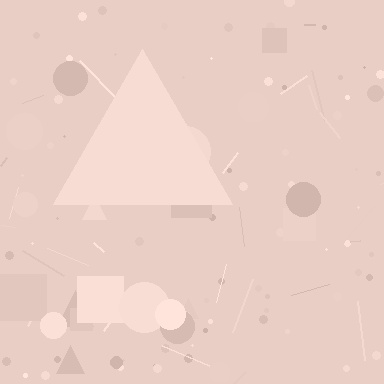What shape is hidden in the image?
A triangle is hidden in the image.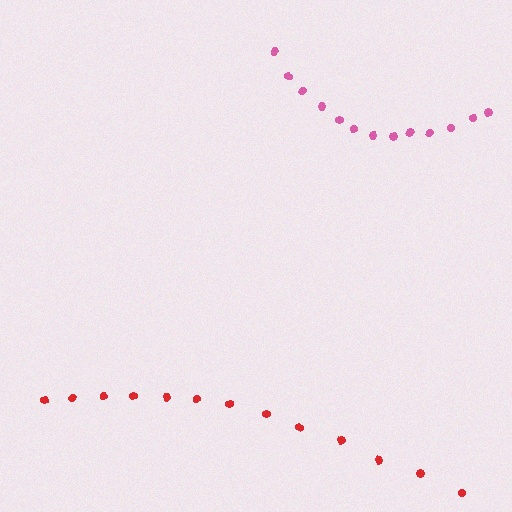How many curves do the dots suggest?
There are 2 distinct paths.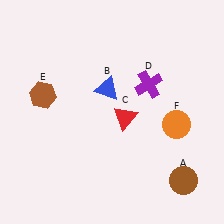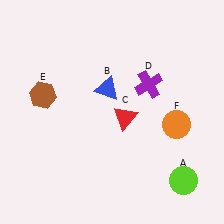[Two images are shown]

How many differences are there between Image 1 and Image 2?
There is 1 difference between the two images.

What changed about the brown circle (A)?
In Image 1, A is brown. In Image 2, it changed to lime.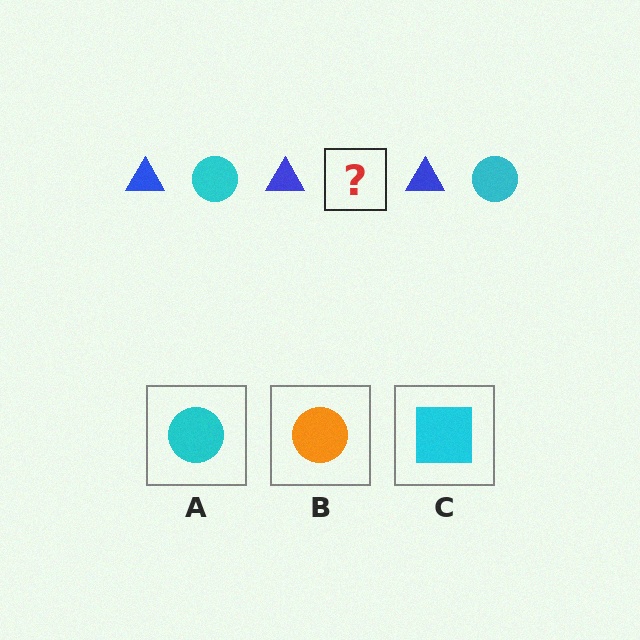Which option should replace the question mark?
Option A.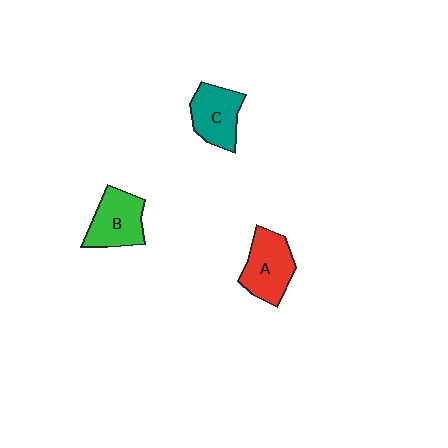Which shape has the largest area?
Shape A (red).